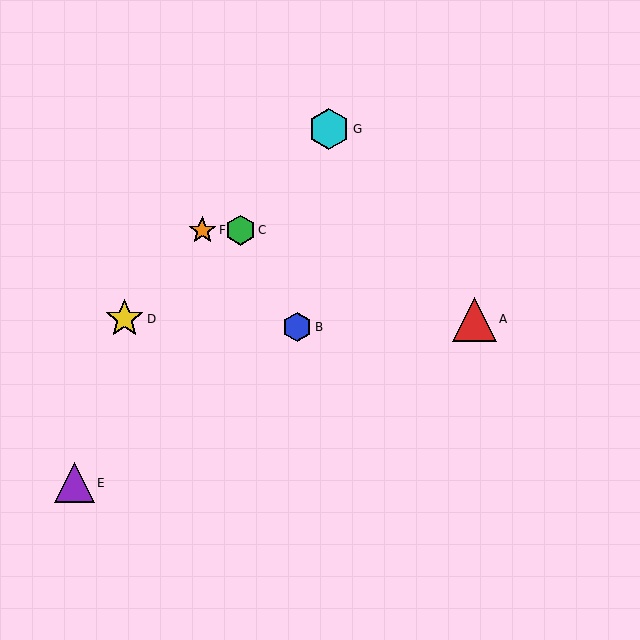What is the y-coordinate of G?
Object G is at y≈129.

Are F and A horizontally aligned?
No, F is at y≈230 and A is at y≈319.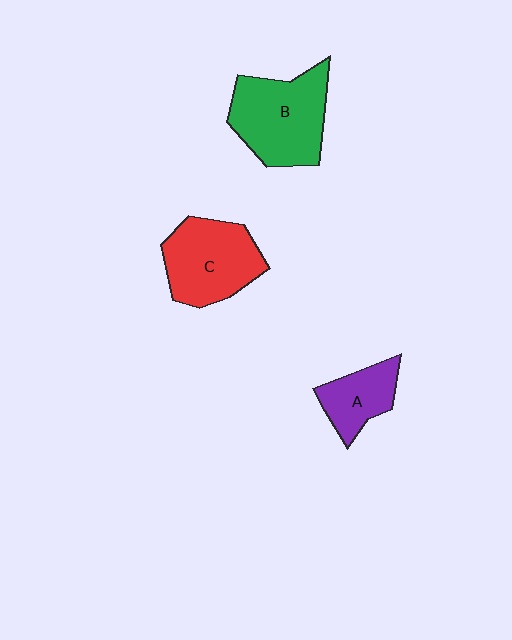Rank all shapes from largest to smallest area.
From largest to smallest: B (green), C (red), A (purple).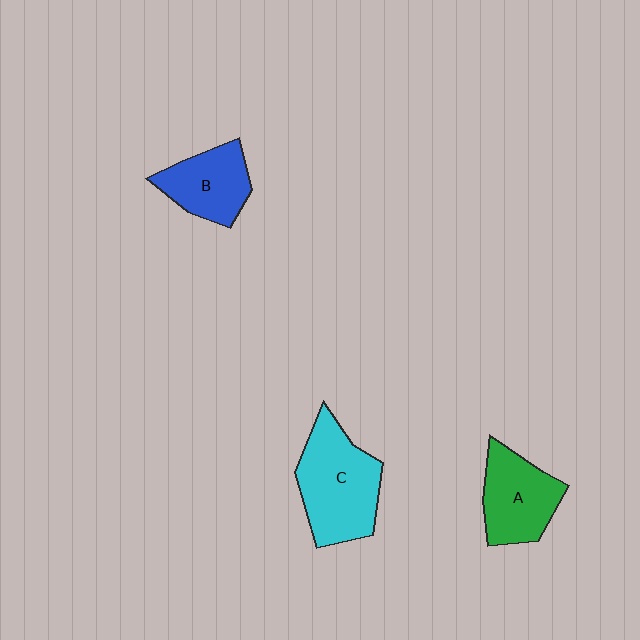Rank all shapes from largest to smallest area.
From largest to smallest: C (cyan), A (green), B (blue).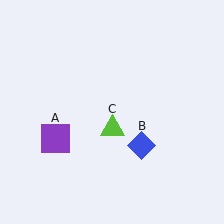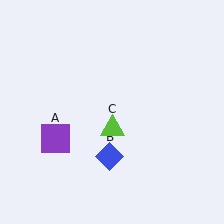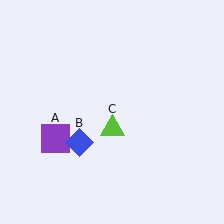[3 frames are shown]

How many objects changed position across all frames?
1 object changed position: blue diamond (object B).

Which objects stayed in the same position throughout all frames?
Purple square (object A) and lime triangle (object C) remained stationary.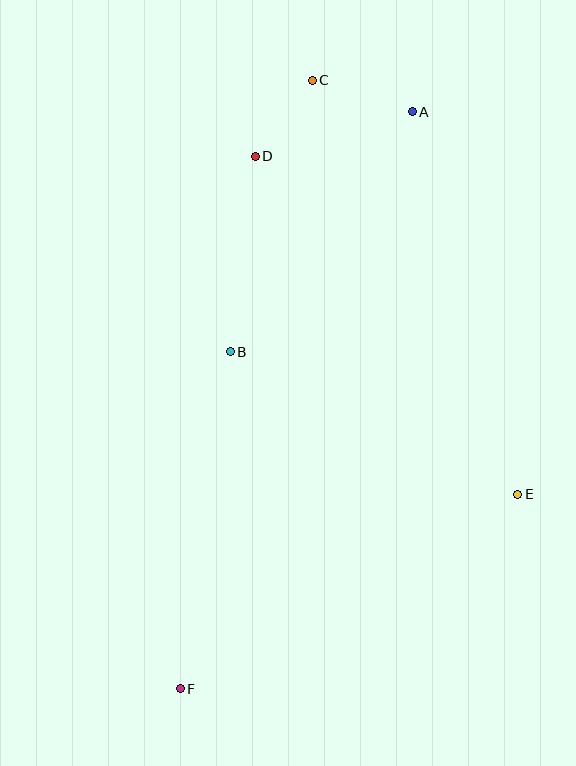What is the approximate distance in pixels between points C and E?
The distance between C and E is approximately 462 pixels.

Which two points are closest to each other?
Points C and D are closest to each other.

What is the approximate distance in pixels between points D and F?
The distance between D and F is approximately 537 pixels.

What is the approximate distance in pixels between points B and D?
The distance between B and D is approximately 197 pixels.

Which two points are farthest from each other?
Points C and F are farthest from each other.